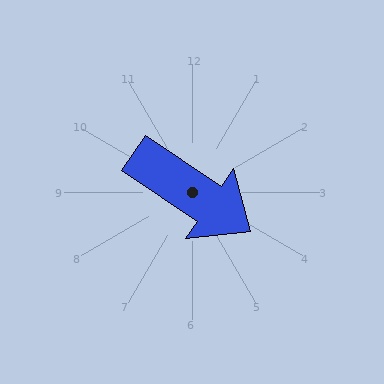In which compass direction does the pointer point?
Southeast.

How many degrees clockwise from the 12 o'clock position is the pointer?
Approximately 124 degrees.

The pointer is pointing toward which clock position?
Roughly 4 o'clock.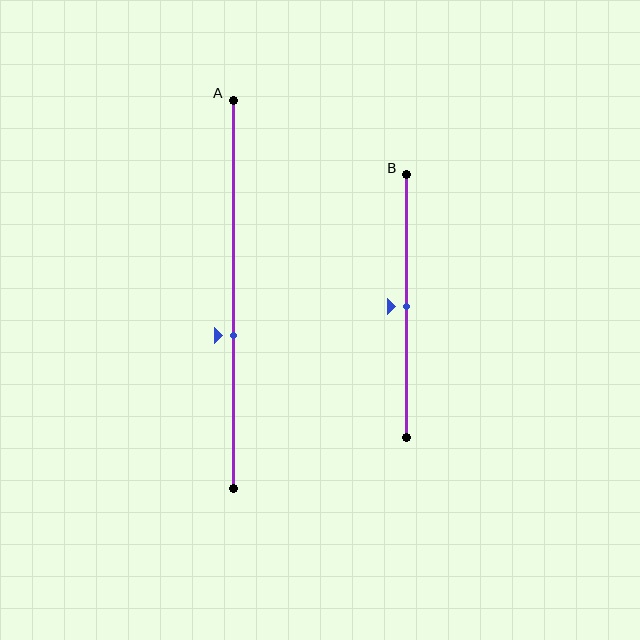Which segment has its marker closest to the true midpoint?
Segment B has its marker closest to the true midpoint.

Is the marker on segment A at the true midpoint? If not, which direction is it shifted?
No, the marker on segment A is shifted downward by about 11% of the segment length.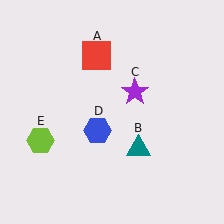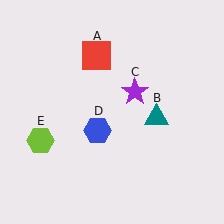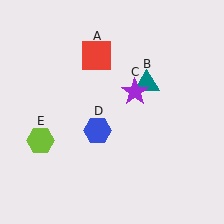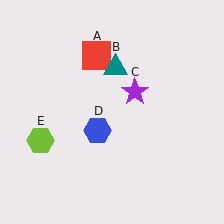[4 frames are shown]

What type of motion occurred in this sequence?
The teal triangle (object B) rotated counterclockwise around the center of the scene.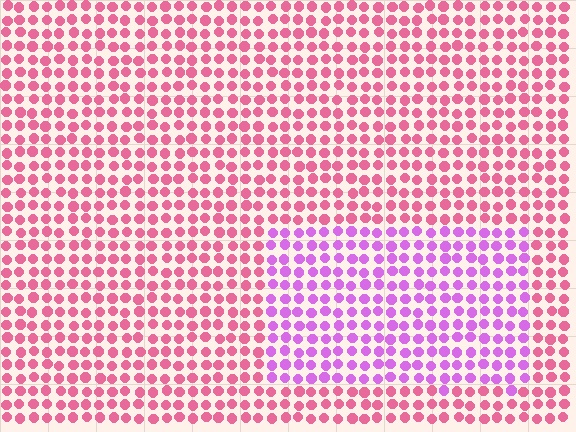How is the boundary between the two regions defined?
The boundary is defined purely by a slight shift in hue (about 45 degrees). Spacing, size, and orientation are identical on both sides.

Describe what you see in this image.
The image is filled with small pink elements in a uniform arrangement. A rectangle-shaped region is visible where the elements are tinted to a slightly different hue, forming a subtle color boundary.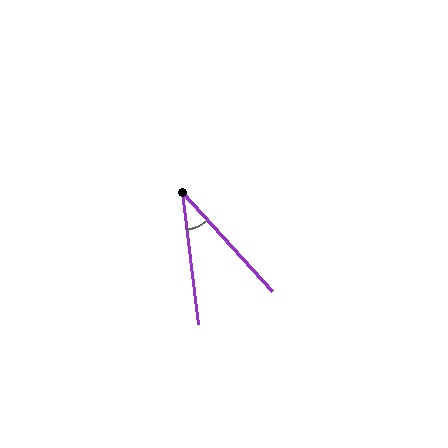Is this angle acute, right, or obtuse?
It is acute.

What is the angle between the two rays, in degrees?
Approximately 35 degrees.